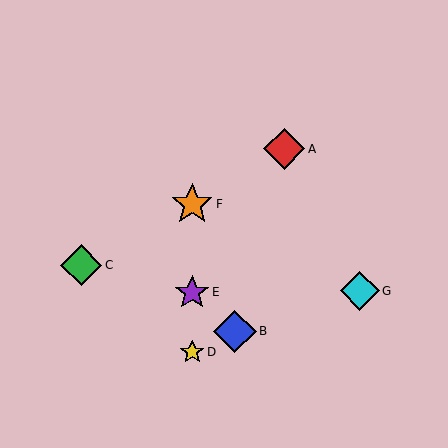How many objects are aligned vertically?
3 objects (D, E, F) are aligned vertically.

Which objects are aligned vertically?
Objects D, E, F are aligned vertically.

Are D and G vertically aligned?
No, D is at x≈192 and G is at x≈360.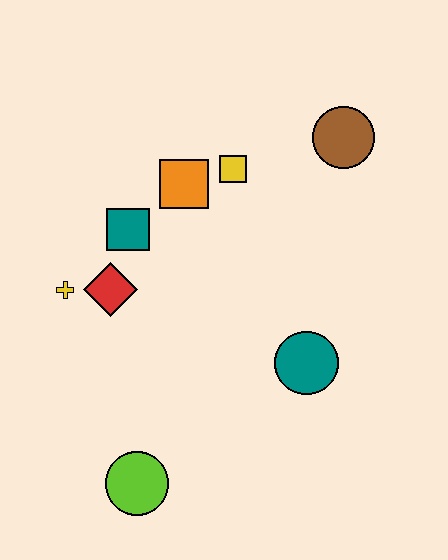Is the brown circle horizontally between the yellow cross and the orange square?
No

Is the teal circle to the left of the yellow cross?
No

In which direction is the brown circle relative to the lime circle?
The brown circle is above the lime circle.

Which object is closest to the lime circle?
The red diamond is closest to the lime circle.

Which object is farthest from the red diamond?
The brown circle is farthest from the red diamond.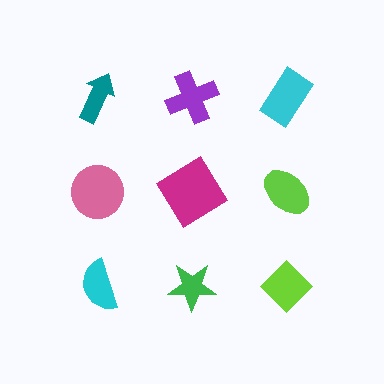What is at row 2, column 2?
A magenta diamond.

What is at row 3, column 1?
A cyan semicircle.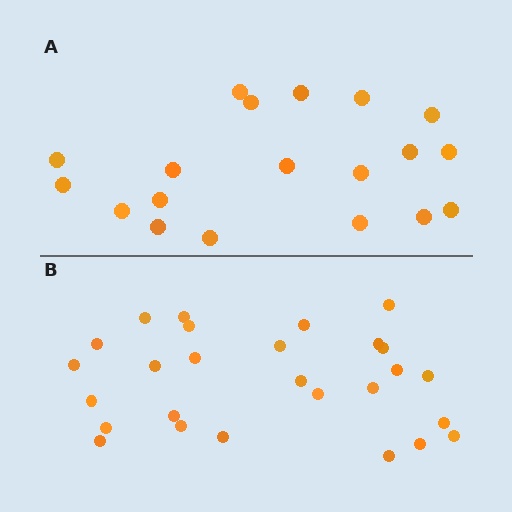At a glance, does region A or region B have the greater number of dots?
Region B (the bottom region) has more dots.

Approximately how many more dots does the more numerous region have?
Region B has roughly 8 or so more dots than region A.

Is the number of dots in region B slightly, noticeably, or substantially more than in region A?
Region B has noticeably more, but not dramatically so. The ratio is roughly 1.4 to 1.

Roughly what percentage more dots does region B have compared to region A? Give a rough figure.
About 40% more.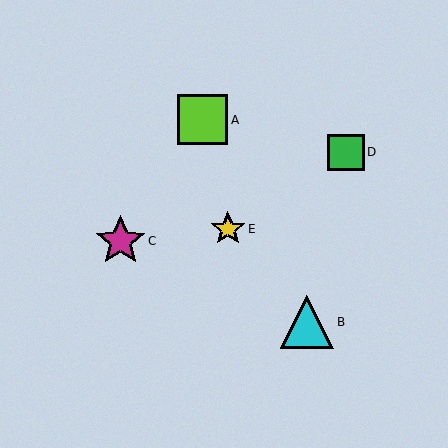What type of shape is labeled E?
Shape E is a yellow star.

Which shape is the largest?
The cyan triangle (labeled B) is the largest.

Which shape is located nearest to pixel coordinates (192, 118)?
The lime square (labeled A) at (202, 120) is nearest to that location.